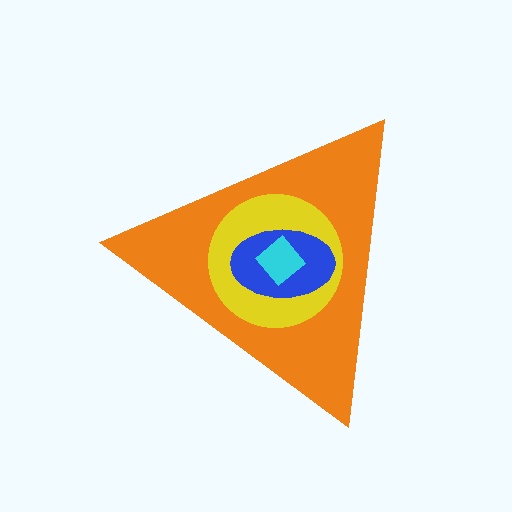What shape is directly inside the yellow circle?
The blue ellipse.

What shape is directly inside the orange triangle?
The yellow circle.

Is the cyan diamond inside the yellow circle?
Yes.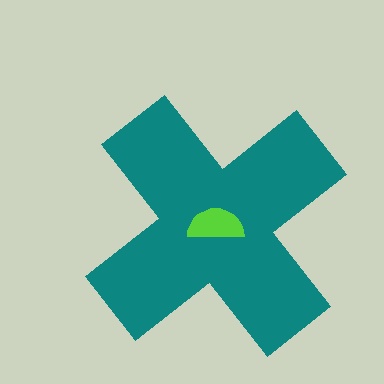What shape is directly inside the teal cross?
The lime semicircle.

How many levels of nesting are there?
2.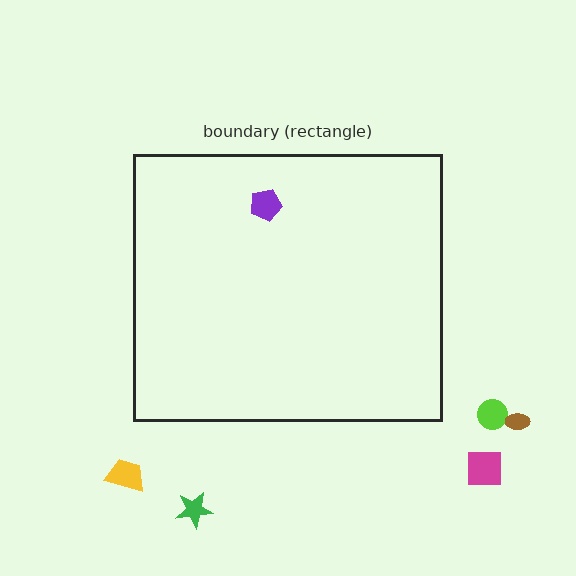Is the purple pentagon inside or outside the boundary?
Inside.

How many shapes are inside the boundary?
1 inside, 5 outside.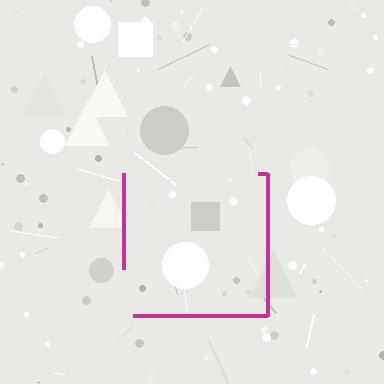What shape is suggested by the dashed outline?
The dashed outline suggests a square.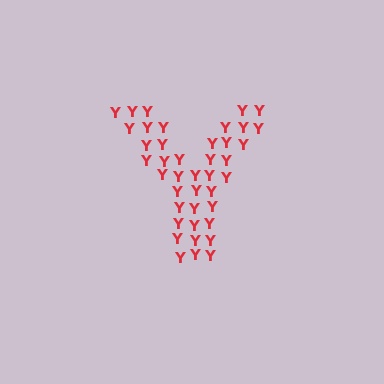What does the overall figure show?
The overall figure shows the letter Y.